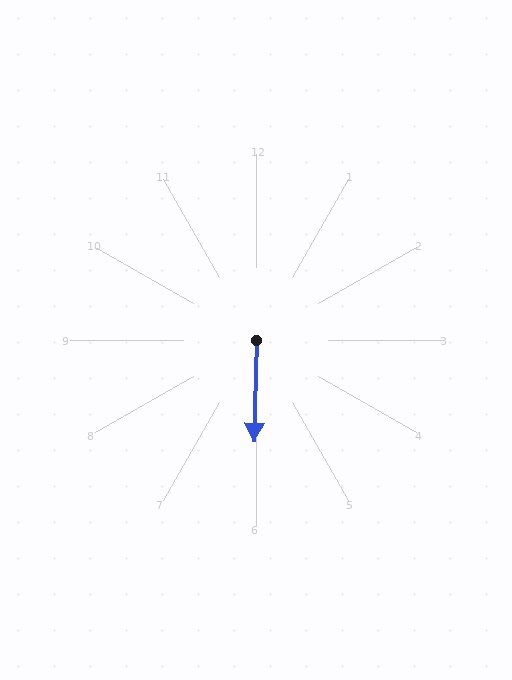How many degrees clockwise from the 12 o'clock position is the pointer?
Approximately 181 degrees.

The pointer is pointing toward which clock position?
Roughly 6 o'clock.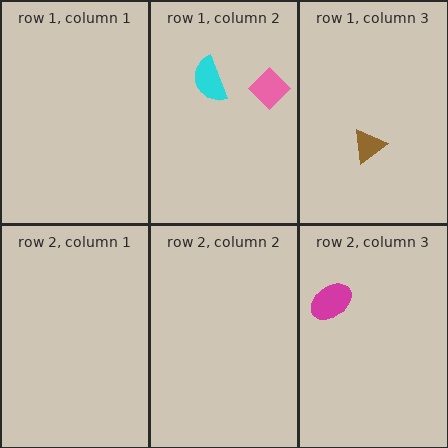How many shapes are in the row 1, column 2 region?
2.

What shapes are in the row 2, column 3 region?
The magenta ellipse.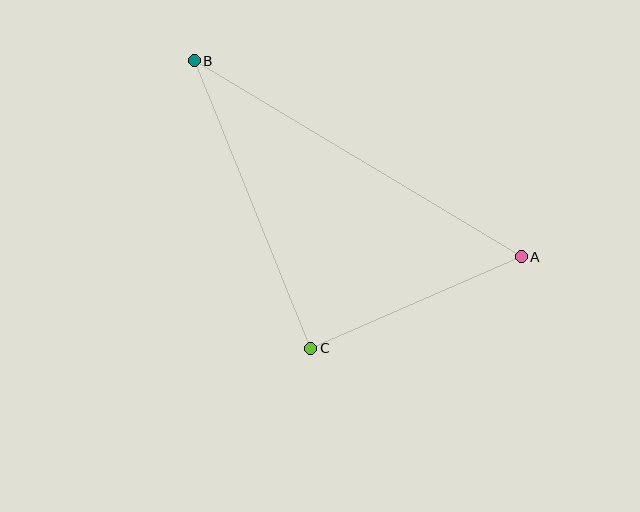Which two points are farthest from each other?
Points A and B are farthest from each other.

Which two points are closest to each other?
Points A and C are closest to each other.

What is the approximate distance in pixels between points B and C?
The distance between B and C is approximately 310 pixels.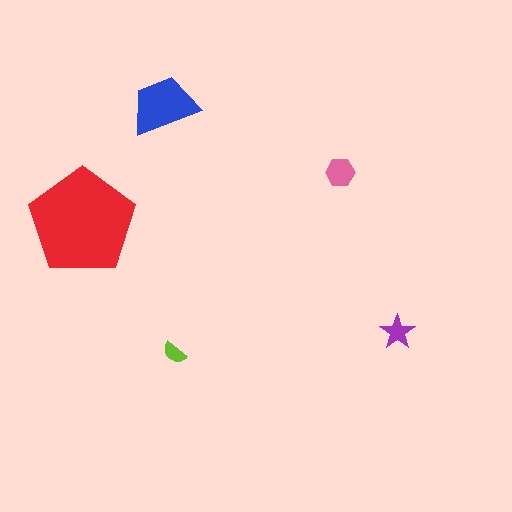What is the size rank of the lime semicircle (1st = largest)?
5th.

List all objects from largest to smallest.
The red pentagon, the blue trapezoid, the pink hexagon, the purple star, the lime semicircle.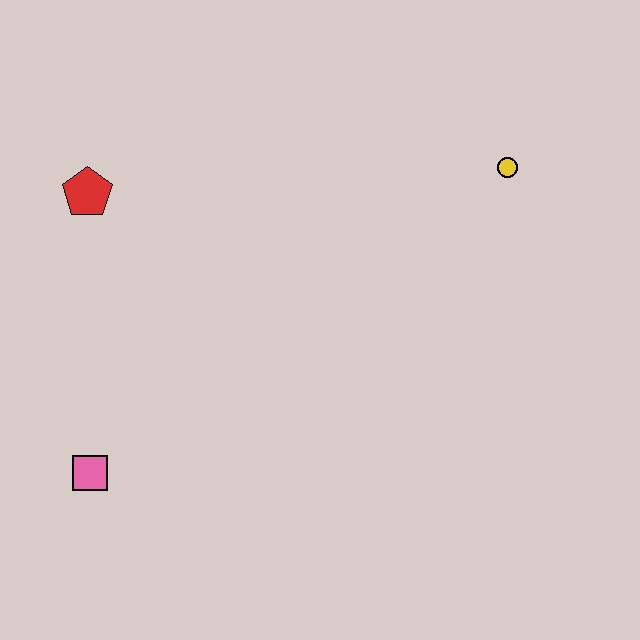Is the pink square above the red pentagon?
No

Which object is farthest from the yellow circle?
The pink square is farthest from the yellow circle.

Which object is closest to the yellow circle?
The red pentagon is closest to the yellow circle.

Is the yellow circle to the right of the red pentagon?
Yes